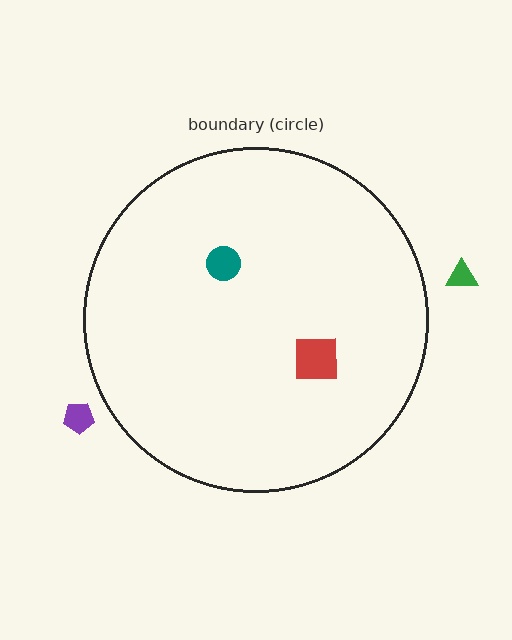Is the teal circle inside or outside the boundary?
Inside.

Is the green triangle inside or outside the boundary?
Outside.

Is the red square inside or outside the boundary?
Inside.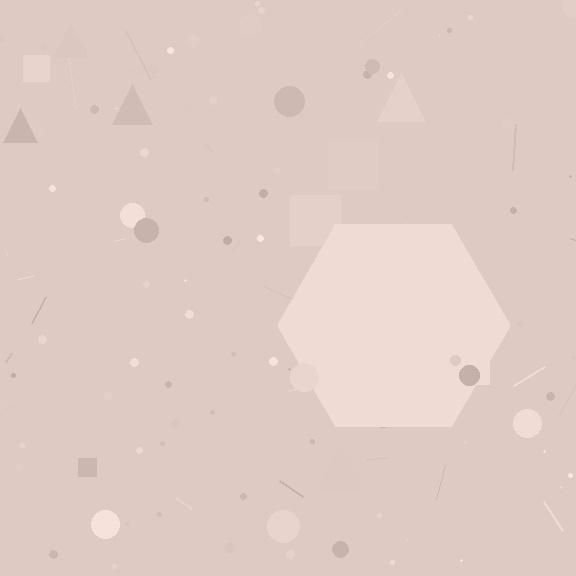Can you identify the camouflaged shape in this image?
The camouflaged shape is a hexagon.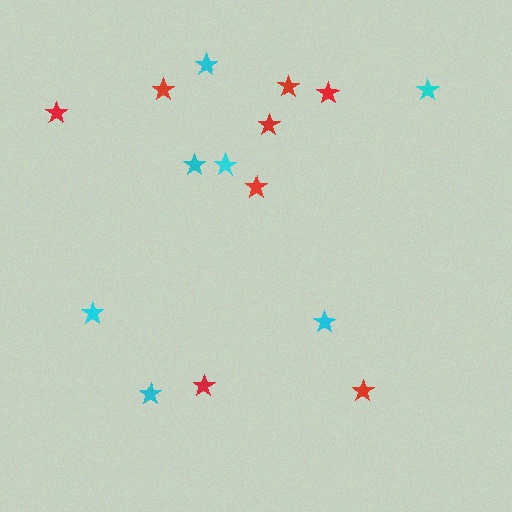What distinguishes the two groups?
There are 2 groups: one group of red stars (8) and one group of cyan stars (7).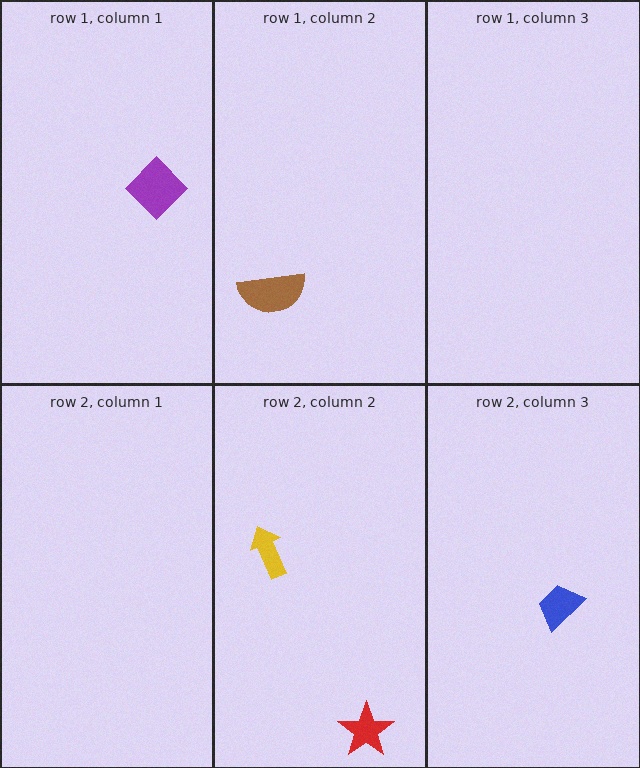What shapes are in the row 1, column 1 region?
The purple diamond.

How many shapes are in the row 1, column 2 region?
1.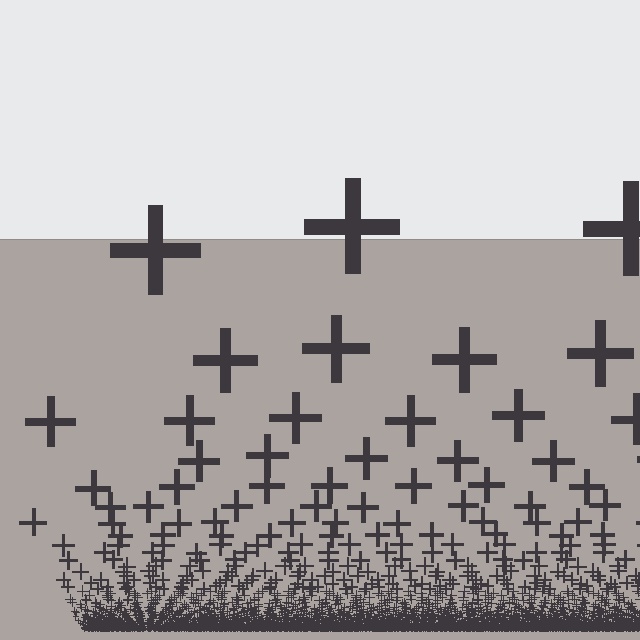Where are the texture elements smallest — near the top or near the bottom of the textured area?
Near the bottom.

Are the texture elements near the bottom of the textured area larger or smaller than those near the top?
Smaller. The gradient is inverted — elements near the bottom are smaller and denser.